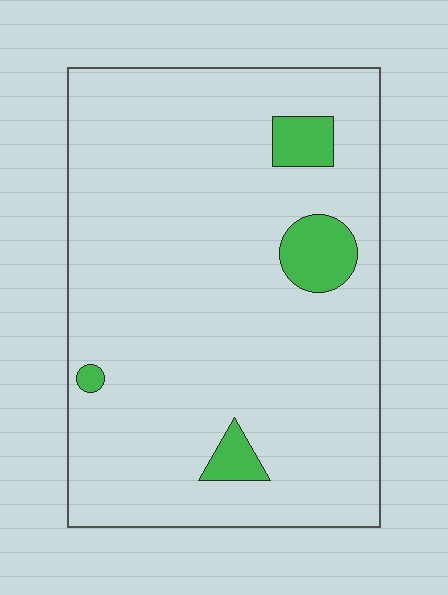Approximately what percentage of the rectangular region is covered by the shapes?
Approximately 10%.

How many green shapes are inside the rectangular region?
4.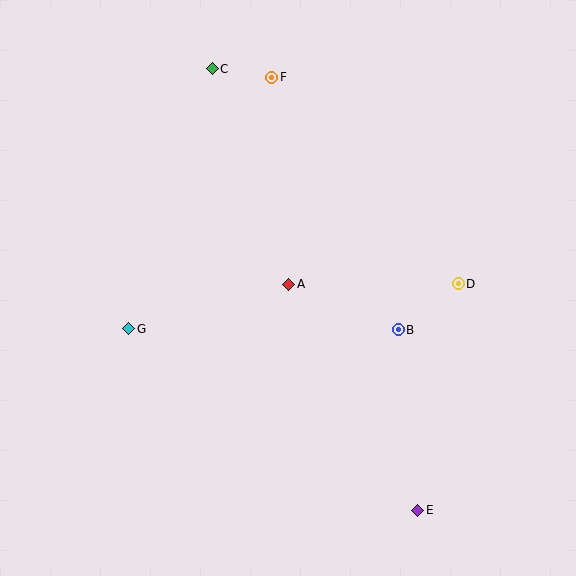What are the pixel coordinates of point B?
Point B is at (398, 330).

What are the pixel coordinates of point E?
Point E is at (418, 510).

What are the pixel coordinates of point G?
Point G is at (129, 329).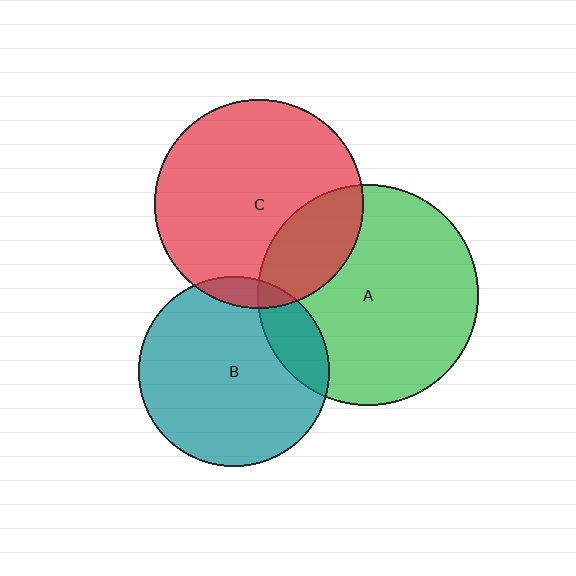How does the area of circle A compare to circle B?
Approximately 1.3 times.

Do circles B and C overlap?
Yes.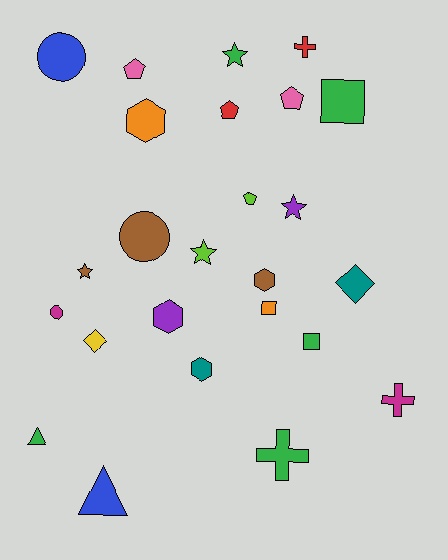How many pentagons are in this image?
There are 4 pentagons.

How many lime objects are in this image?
There are 2 lime objects.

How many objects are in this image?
There are 25 objects.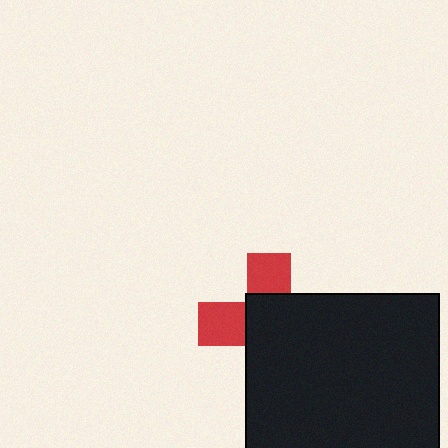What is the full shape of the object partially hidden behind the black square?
The partially hidden object is a red cross.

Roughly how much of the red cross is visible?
A small part of it is visible (roughly 37%).